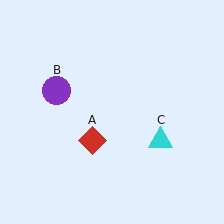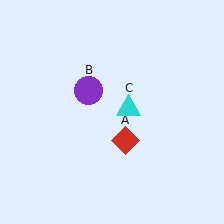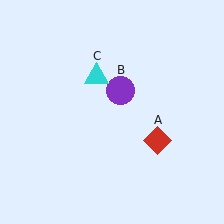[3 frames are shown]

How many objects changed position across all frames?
3 objects changed position: red diamond (object A), purple circle (object B), cyan triangle (object C).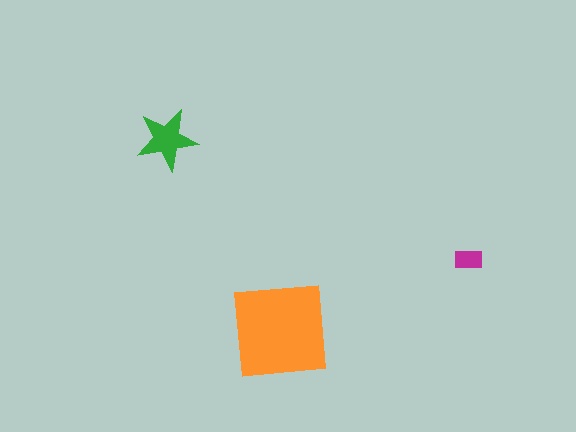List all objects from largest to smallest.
The orange square, the green star, the magenta rectangle.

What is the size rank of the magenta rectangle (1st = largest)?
3rd.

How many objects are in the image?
There are 3 objects in the image.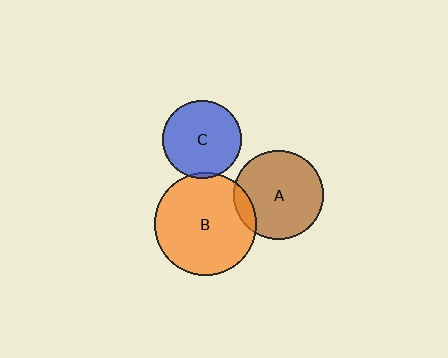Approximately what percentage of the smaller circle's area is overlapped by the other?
Approximately 10%.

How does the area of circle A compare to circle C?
Approximately 1.3 times.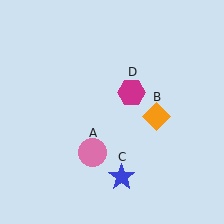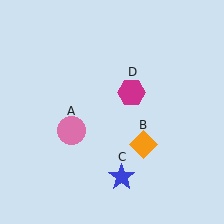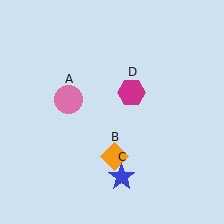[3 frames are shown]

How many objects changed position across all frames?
2 objects changed position: pink circle (object A), orange diamond (object B).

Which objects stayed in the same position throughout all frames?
Blue star (object C) and magenta hexagon (object D) remained stationary.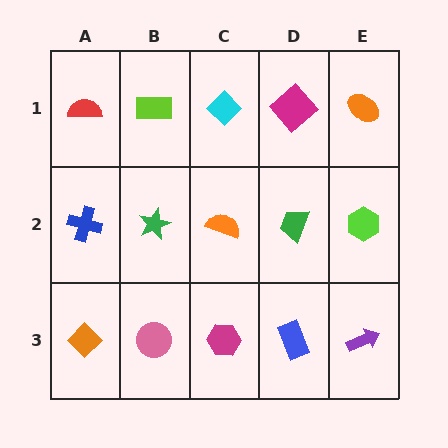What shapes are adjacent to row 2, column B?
A lime rectangle (row 1, column B), a pink circle (row 3, column B), a blue cross (row 2, column A), an orange semicircle (row 2, column C).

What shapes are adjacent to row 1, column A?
A blue cross (row 2, column A), a lime rectangle (row 1, column B).